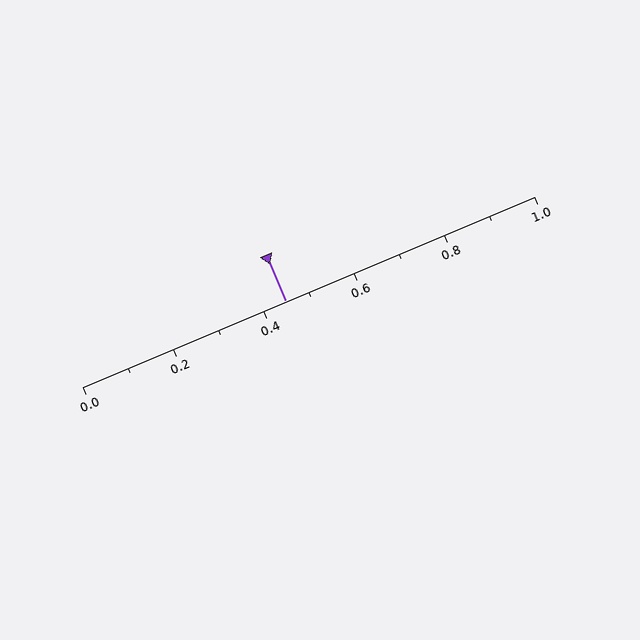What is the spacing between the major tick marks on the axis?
The major ticks are spaced 0.2 apart.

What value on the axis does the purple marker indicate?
The marker indicates approximately 0.45.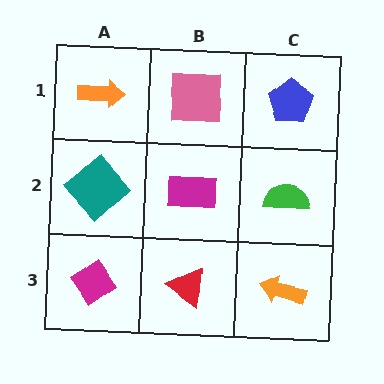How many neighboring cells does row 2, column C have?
3.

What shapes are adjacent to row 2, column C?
A blue pentagon (row 1, column C), an orange arrow (row 3, column C), a magenta rectangle (row 2, column B).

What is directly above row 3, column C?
A green semicircle.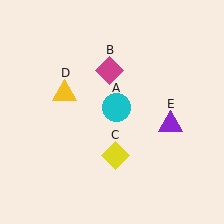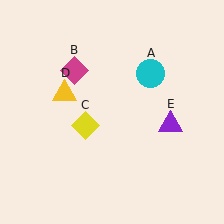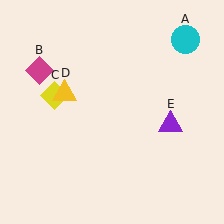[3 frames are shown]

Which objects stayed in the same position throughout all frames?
Yellow triangle (object D) and purple triangle (object E) remained stationary.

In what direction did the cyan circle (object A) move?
The cyan circle (object A) moved up and to the right.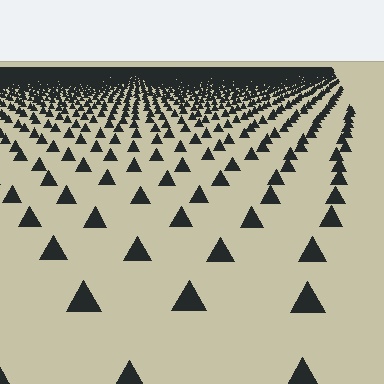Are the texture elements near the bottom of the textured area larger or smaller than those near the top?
Larger. Near the bottom, elements are closer to the viewer and appear at a bigger on-screen size.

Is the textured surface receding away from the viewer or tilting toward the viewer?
The surface is receding away from the viewer. Texture elements get smaller and denser toward the top.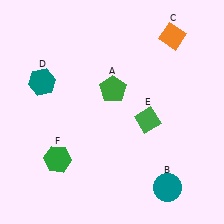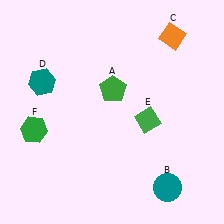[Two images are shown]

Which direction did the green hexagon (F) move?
The green hexagon (F) moved up.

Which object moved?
The green hexagon (F) moved up.